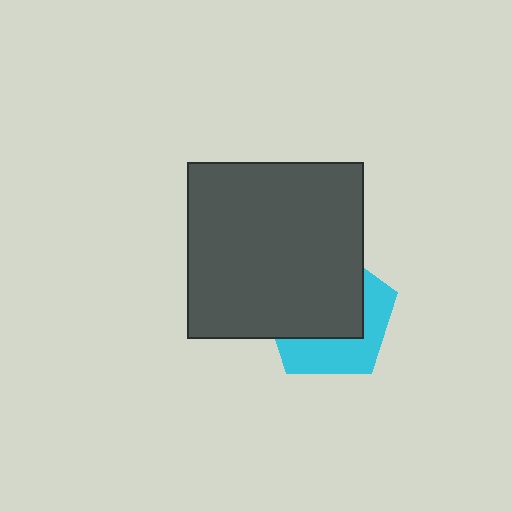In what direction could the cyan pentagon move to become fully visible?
The cyan pentagon could move toward the lower-right. That would shift it out from behind the dark gray square entirely.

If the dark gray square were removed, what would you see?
You would see the complete cyan pentagon.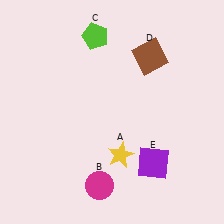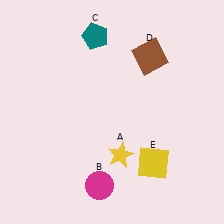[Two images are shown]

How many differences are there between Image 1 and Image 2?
There are 2 differences between the two images.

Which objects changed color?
C changed from lime to teal. E changed from purple to yellow.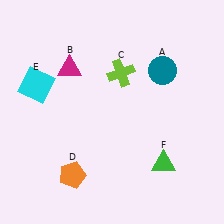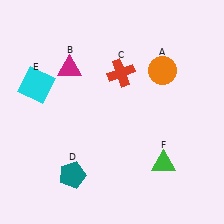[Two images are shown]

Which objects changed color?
A changed from teal to orange. C changed from lime to red. D changed from orange to teal.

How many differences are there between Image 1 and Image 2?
There are 3 differences between the two images.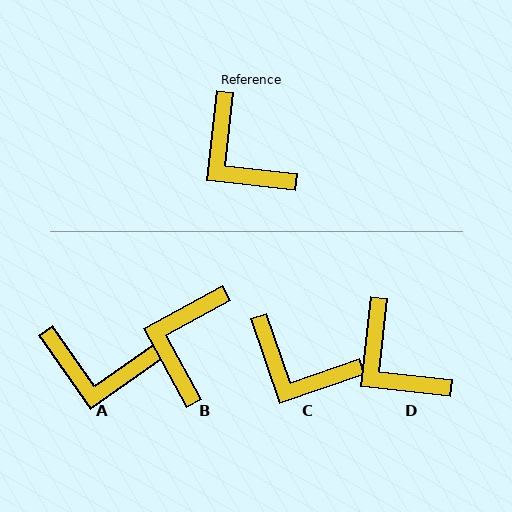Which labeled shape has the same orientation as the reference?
D.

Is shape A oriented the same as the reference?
No, it is off by about 42 degrees.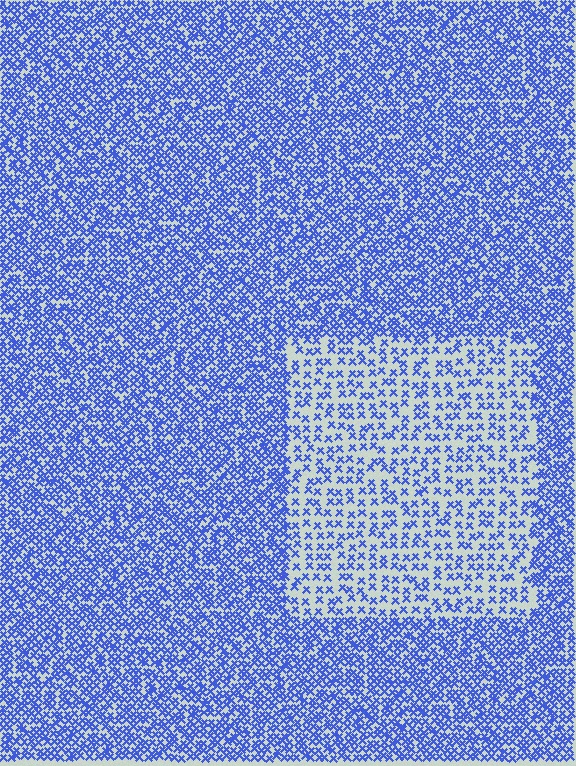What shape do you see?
I see a rectangle.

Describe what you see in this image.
The image contains small blue elements arranged at two different densities. A rectangle-shaped region is visible where the elements are less densely packed than the surrounding area.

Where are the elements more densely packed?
The elements are more densely packed outside the rectangle boundary.